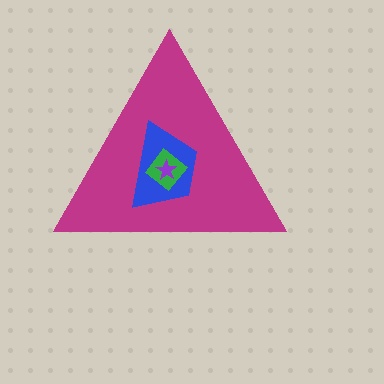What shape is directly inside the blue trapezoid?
The green diamond.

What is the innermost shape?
The purple star.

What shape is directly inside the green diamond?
The purple star.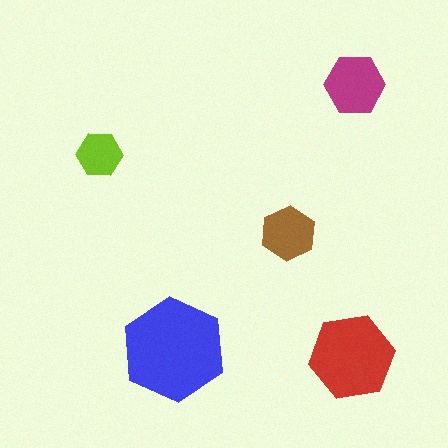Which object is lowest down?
The red hexagon is bottommost.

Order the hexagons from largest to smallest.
the blue one, the red one, the magenta one, the brown one, the lime one.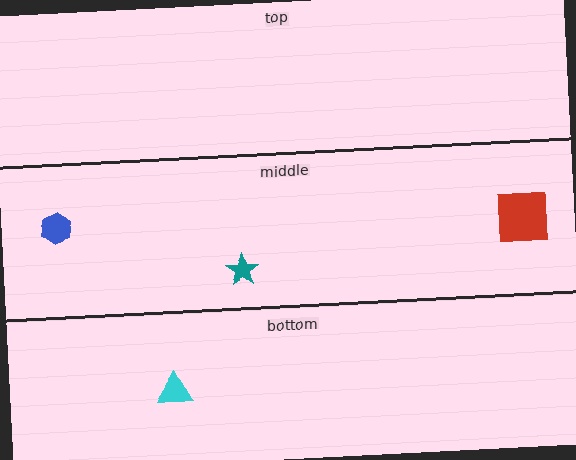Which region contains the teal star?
The middle region.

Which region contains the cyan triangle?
The bottom region.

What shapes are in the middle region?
The red square, the teal star, the blue hexagon.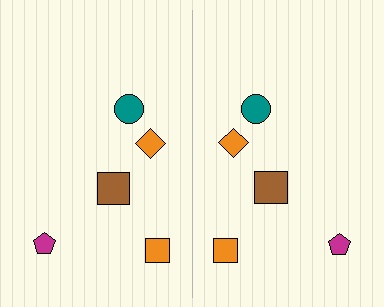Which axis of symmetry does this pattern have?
The pattern has a vertical axis of symmetry running through the center of the image.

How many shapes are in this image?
There are 10 shapes in this image.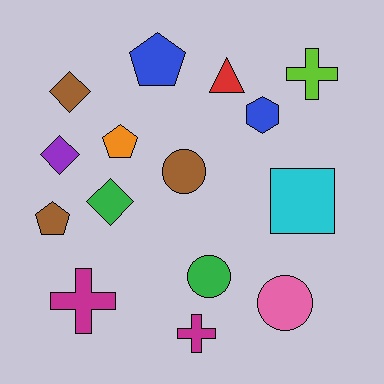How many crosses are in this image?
There are 3 crosses.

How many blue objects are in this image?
There are 2 blue objects.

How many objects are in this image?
There are 15 objects.